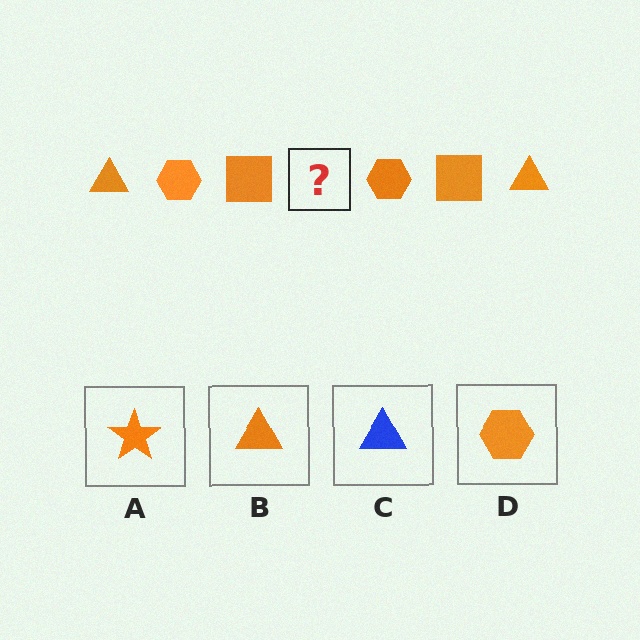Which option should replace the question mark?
Option B.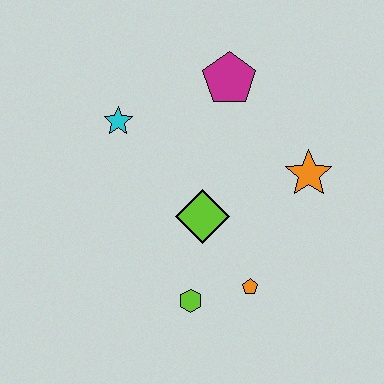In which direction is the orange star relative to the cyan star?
The orange star is to the right of the cyan star.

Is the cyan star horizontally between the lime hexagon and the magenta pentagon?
No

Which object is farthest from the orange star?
The cyan star is farthest from the orange star.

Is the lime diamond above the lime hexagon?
Yes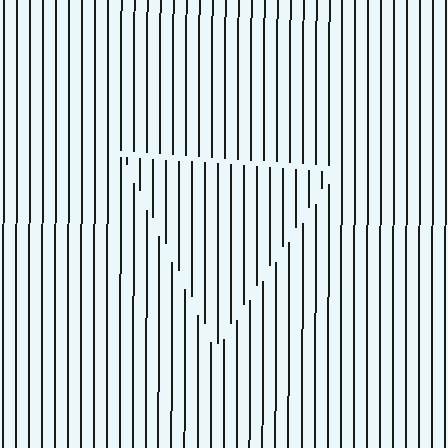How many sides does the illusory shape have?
3 sides — the line-ends trace a triangle.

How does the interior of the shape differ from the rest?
The interior of the shape contains the same grating, shifted by half a period — the contour is defined by the phase discontinuity where line-ends from the inner and outer gratings abut.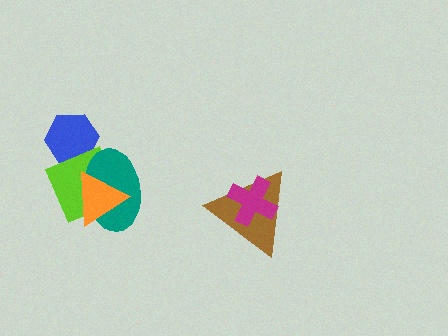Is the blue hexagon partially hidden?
Yes, it is partially covered by another shape.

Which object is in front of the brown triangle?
The magenta cross is in front of the brown triangle.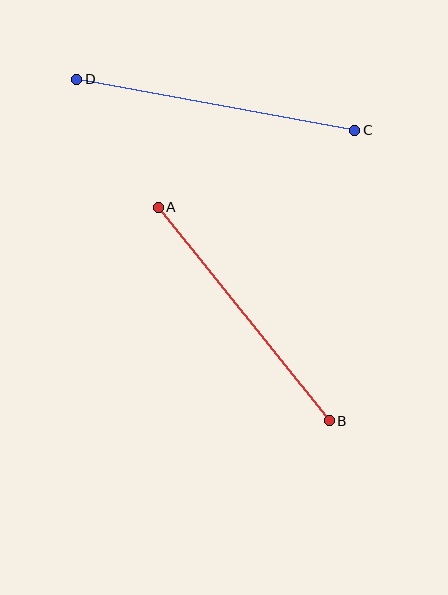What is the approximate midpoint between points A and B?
The midpoint is at approximately (244, 314) pixels.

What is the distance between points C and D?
The distance is approximately 282 pixels.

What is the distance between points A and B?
The distance is approximately 273 pixels.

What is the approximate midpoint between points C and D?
The midpoint is at approximately (216, 105) pixels.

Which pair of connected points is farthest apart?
Points C and D are farthest apart.